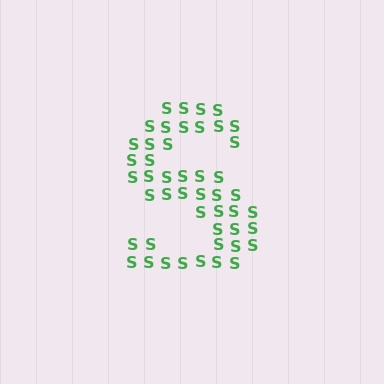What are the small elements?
The small elements are letter S's.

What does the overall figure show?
The overall figure shows the letter S.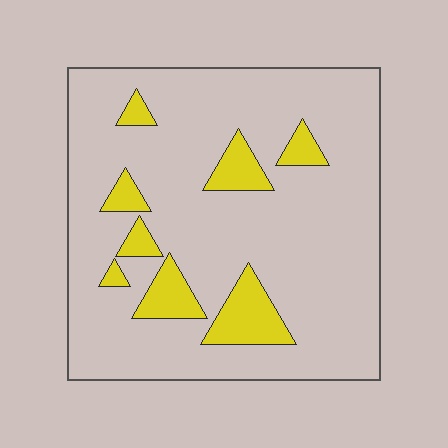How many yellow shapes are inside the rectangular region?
8.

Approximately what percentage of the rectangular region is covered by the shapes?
Approximately 15%.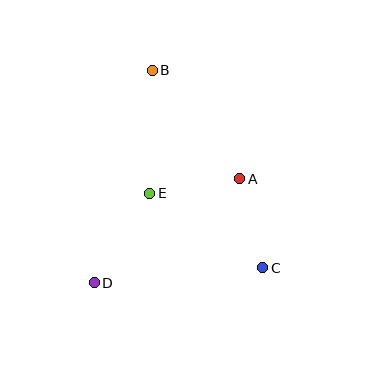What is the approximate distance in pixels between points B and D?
The distance between B and D is approximately 220 pixels.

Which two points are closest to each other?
Points A and E are closest to each other.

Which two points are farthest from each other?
Points B and C are farthest from each other.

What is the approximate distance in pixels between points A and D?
The distance between A and D is approximately 179 pixels.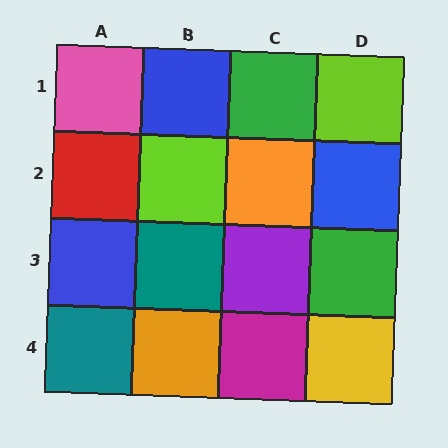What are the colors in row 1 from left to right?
Pink, blue, green, lime.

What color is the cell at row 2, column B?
Lime.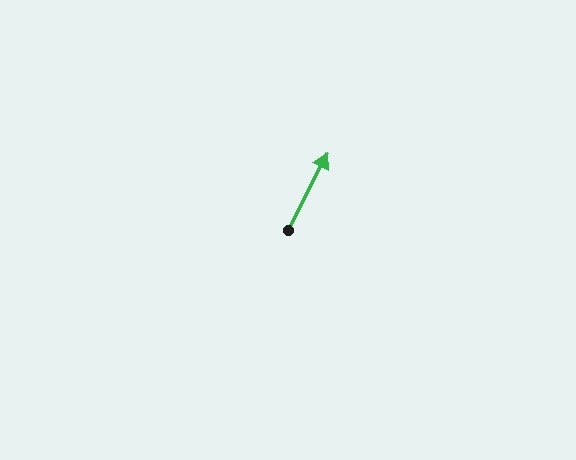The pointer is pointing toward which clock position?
Roughly 1 o'clock.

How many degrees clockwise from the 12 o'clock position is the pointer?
Approximately 27 degrees.